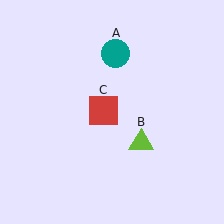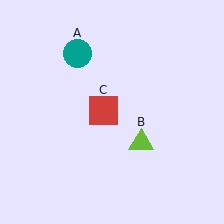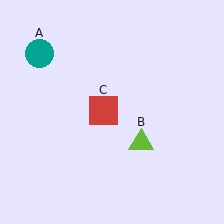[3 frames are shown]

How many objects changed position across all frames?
1 object changed position: teal circle (object A).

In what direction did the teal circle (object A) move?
The teal circle (object A) moved left.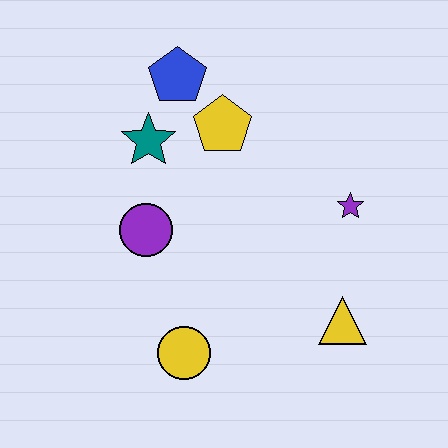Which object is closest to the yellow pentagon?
The blue pentagon is closest to the yellow pentagon.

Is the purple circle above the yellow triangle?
Yes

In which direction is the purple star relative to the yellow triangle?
The purple star is above the yellow triangle.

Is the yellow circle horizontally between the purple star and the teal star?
Yes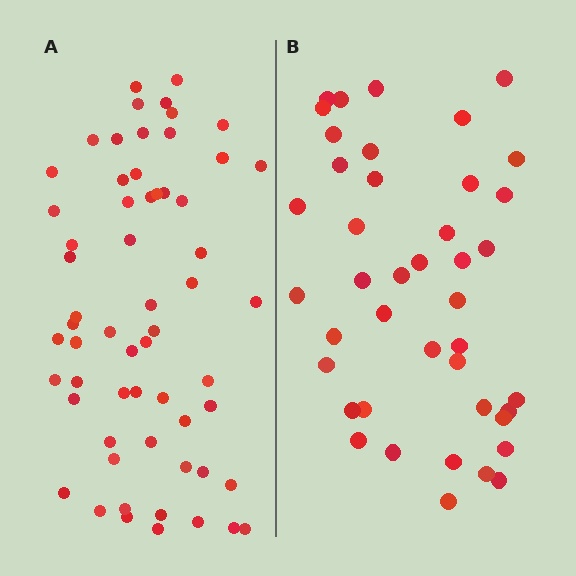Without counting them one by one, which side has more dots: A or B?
Region A (the left region) has more dots.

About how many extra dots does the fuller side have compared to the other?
Region A has approximately 20 more dots than region B.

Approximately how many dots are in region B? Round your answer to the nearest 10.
About 40 dots. (The exact count is 42, which rounds to 40.)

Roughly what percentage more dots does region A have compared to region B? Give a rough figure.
About 45% more.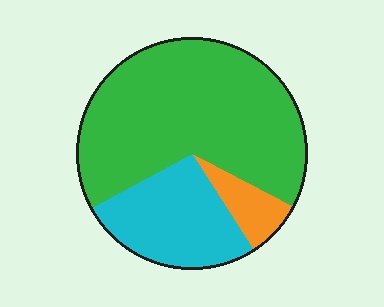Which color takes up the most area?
Green, at roughly 65%.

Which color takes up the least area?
Orange, at roughly 10%.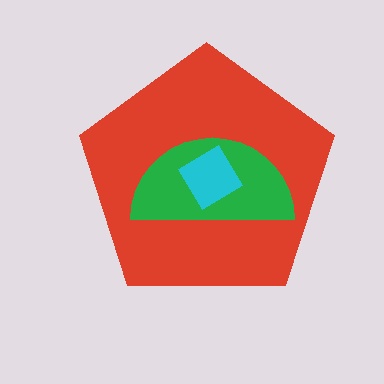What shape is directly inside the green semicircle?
The cyan diamond.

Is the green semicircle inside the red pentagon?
Yes.